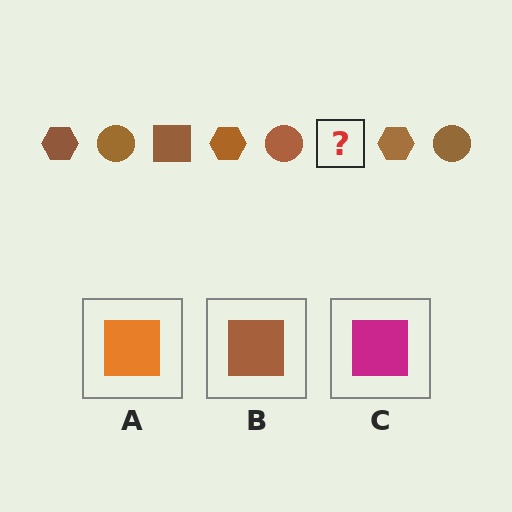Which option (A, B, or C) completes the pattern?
B.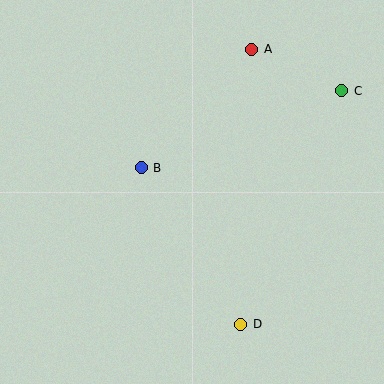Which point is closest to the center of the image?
Point B at (141, 168) is closest to the center.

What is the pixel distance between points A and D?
The distance between A and D is 275 pixels.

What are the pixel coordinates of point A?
Point A is at (252, 49).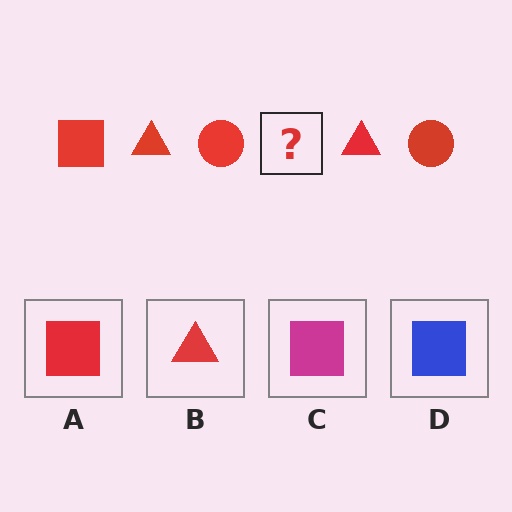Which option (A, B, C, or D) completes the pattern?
A.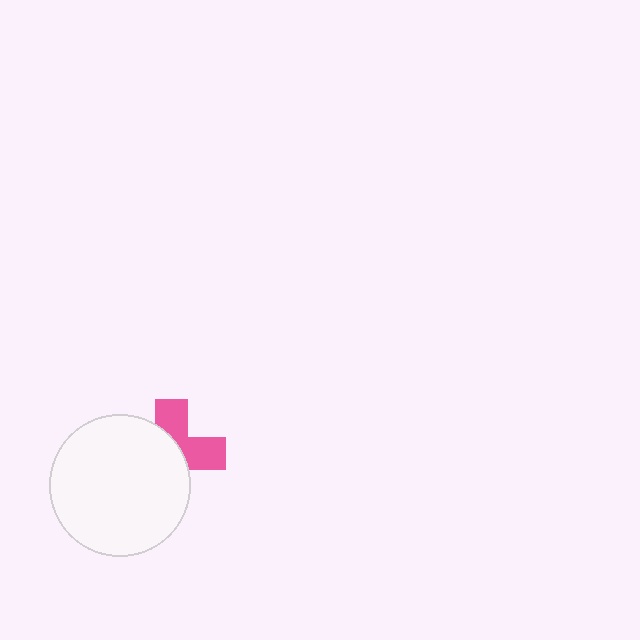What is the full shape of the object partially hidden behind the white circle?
The partially hidden object is a pink cross.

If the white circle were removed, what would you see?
You would see the complete pink cross.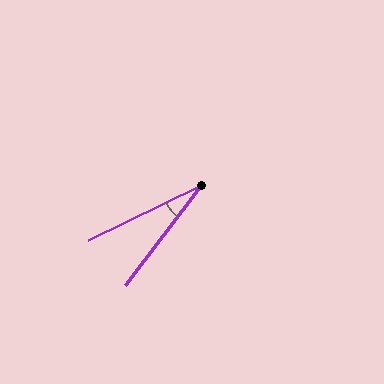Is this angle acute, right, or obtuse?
It is acute.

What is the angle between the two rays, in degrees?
Approximately 27 degrees.